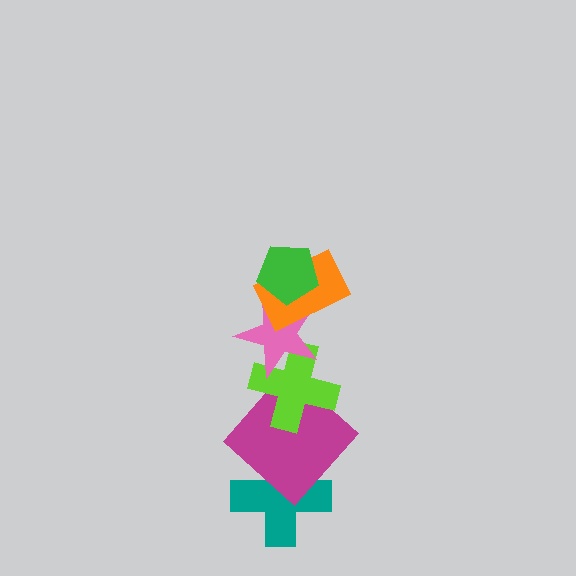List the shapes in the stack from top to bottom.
From top to bottom: the green pentagon, the orange rectangle, the pink star, the lime cross, the magenta diamond, the teal cross.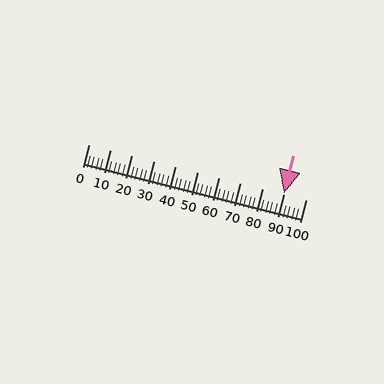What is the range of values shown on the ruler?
The ruler shows values from 0 to 100.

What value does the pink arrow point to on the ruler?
The pink arrow points to approximately 90.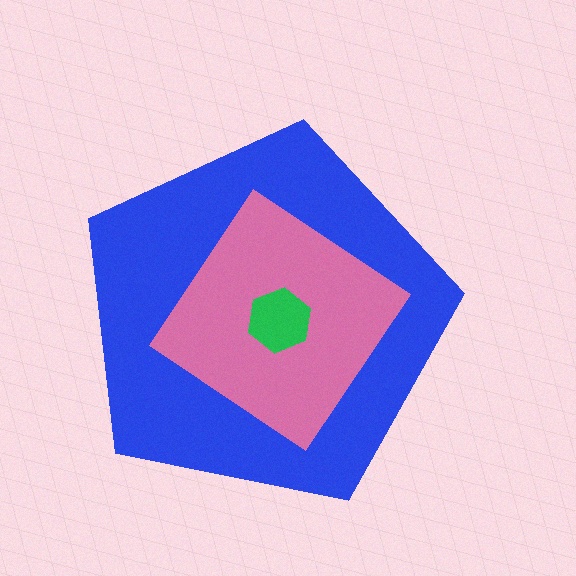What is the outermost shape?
The blue pentagon.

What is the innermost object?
The green hexagon.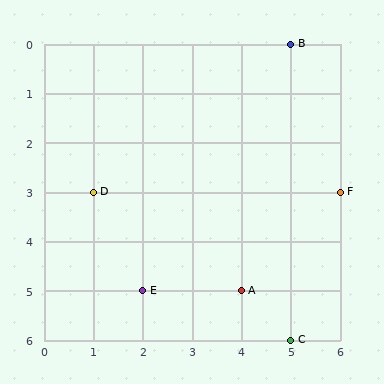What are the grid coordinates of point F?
Point F is at grid coordinates (6, 3).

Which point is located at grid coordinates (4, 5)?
Point A is at (4, 5).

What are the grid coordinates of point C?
Point C is at grid coordinates (5, 6).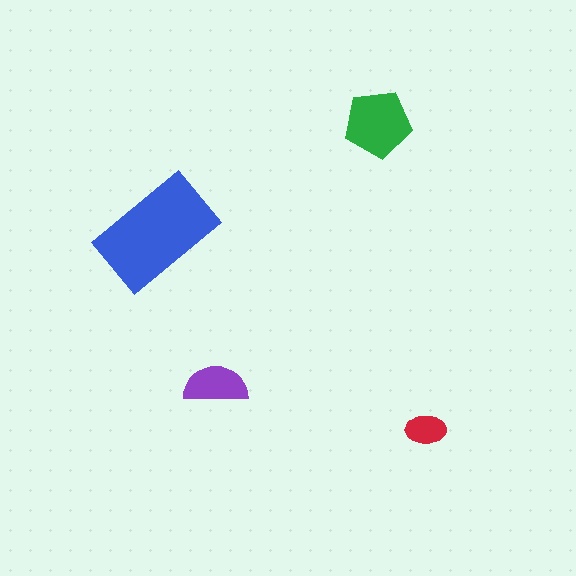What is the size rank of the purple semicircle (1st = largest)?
3rd.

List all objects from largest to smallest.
The blue rectangle, the green pentagon, the purple semicircle, the red ellipse.